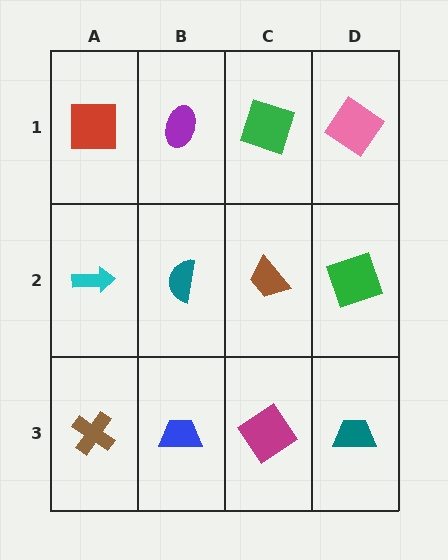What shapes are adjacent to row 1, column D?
A green square (row 2, column D), a green square (row 1, column C).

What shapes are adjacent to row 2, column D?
A pink diamond (row 1, column D), a teal trapezoid (row 3, column D), a brown trapezoid (row 2, column C).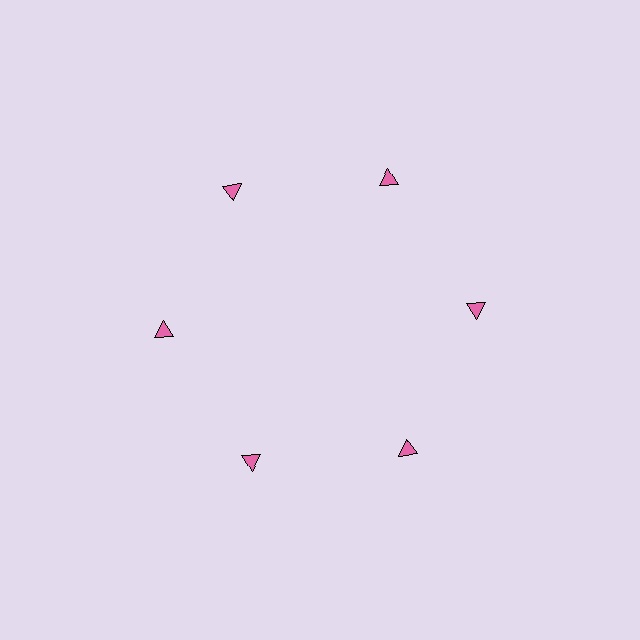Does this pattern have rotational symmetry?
Yes, this pattern has 6-fold rotational symmetry. It looks the same after rotating 60 degrees around the center.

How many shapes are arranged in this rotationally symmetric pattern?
There are 6 shapes, arranged in 6 groups of 1.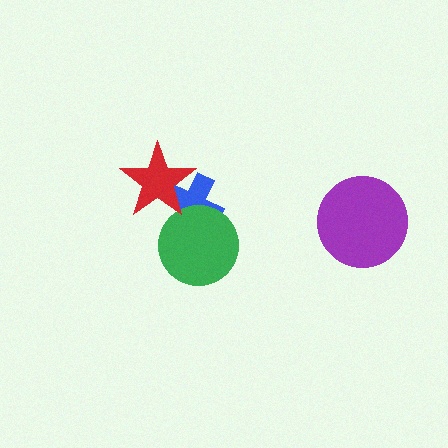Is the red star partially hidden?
No, no other shape covers it.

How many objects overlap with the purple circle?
0 objects overlap with the purple circle.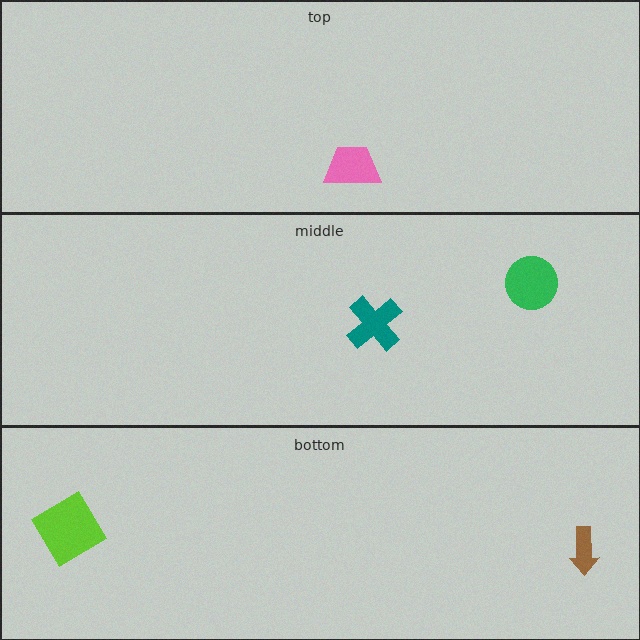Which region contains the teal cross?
The middle region.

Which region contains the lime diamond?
The bottom region.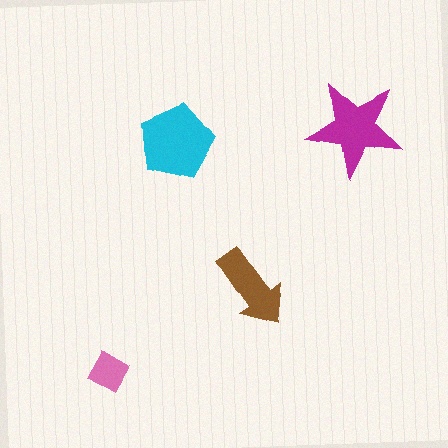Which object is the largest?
The cyan pentagon.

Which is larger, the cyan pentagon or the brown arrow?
The cyan pentagon.